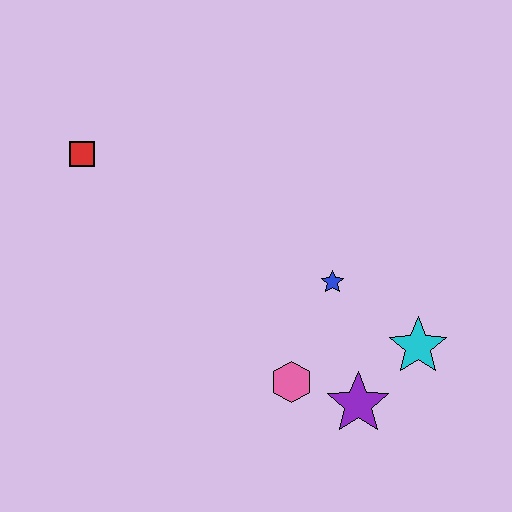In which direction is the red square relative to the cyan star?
The red square is to the left of the cyan star.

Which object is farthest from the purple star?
The red square is farthest from the purple star.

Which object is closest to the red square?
The blue star is closest to the red square.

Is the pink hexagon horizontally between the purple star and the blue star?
No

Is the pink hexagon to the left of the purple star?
Yes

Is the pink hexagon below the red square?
Yes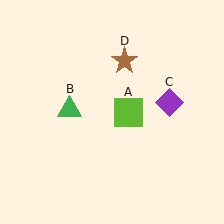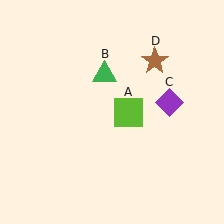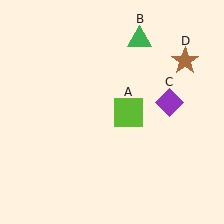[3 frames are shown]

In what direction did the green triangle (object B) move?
The green triangle (object B) moved up and to the right.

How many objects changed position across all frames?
2 objects changed position: green triangle (object B), brown star (object D).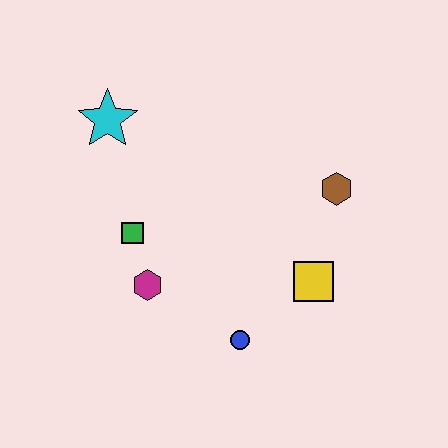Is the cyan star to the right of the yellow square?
No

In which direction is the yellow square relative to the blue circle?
The yellow square is to the right of the blue circle.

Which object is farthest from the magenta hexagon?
The brown hexagon is farthest from the magenta hexagon.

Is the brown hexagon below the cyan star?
Yes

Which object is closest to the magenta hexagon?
The green square is closest to the magenta hexagon.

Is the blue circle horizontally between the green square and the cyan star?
No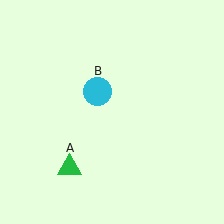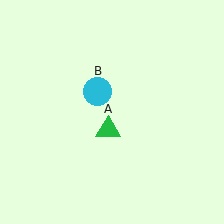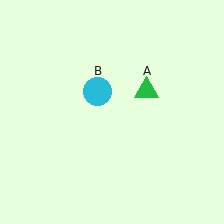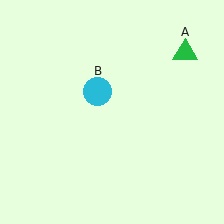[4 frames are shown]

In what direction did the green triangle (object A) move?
The green triangle (object A) moved up and to the right.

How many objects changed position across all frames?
1 object changed position: green triangle (object A).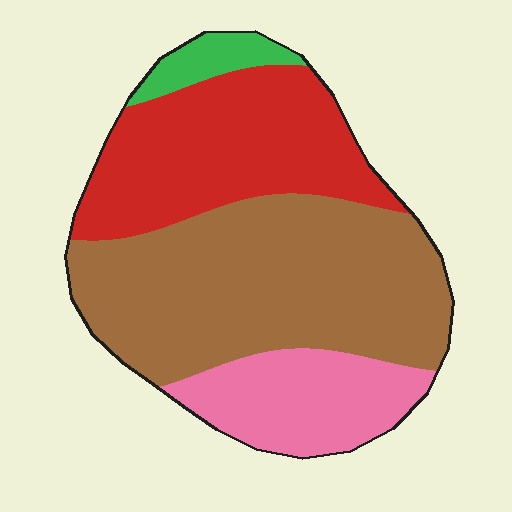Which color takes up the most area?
Brown, at roughly 45%.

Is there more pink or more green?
Pink.